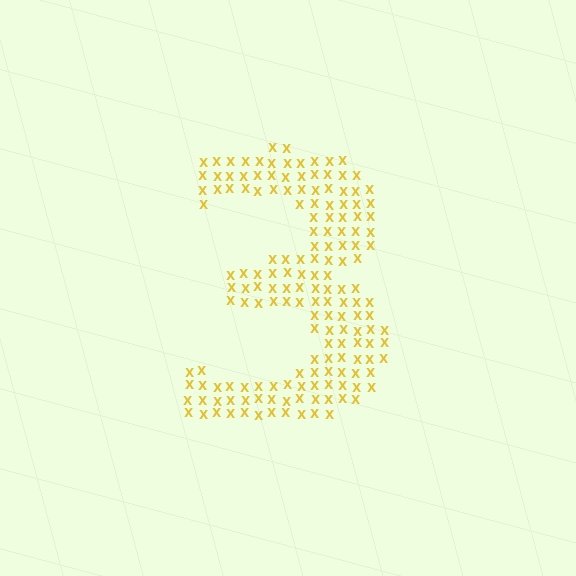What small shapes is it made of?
It is made of small letter X's.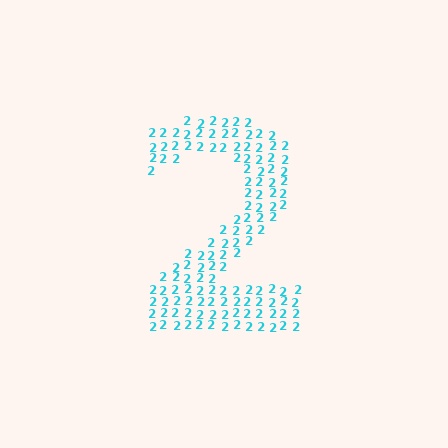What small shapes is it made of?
It is made of small digit 2's.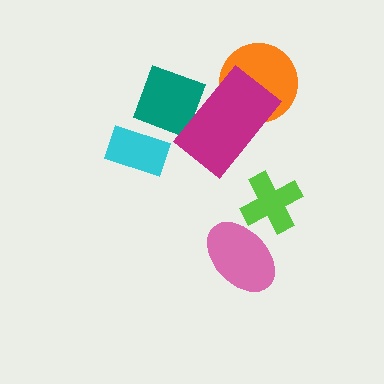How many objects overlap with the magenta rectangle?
2 objects overlap with the magenta rectangle.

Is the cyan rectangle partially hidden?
Yes, it is partially covered by another shape.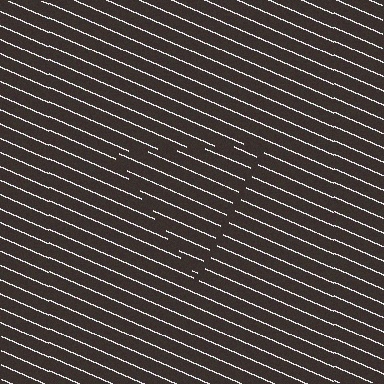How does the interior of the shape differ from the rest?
The interior of the shape contains the same grating, shifted by half a period — the contour is defined by the phase discontinuity where line-ends from the inner and outer gratings abut.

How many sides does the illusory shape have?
3 sides — the line-ends trace a triangle.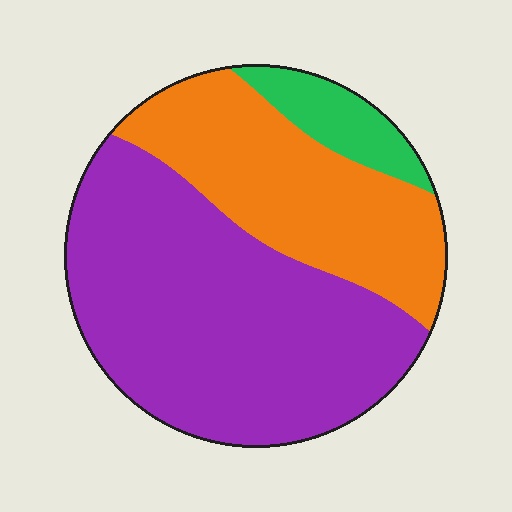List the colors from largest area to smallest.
From largest to smallest: purple, orange, green.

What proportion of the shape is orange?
Orange covers about 35% of the shape.